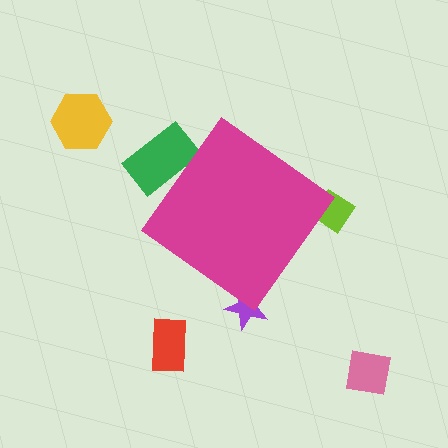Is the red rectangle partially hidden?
No, the red rectangle is fully visible.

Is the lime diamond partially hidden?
Yes, the lime diamond is partially hidden behind the magenta diamond.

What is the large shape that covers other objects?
A magenta diamond.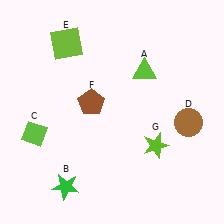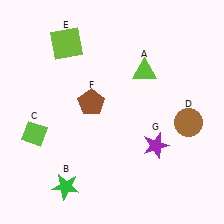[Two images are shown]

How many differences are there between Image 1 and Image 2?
There is 1 difference between the two images.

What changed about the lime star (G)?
In Image 1, G is lime. In Image 2, it changed to purple.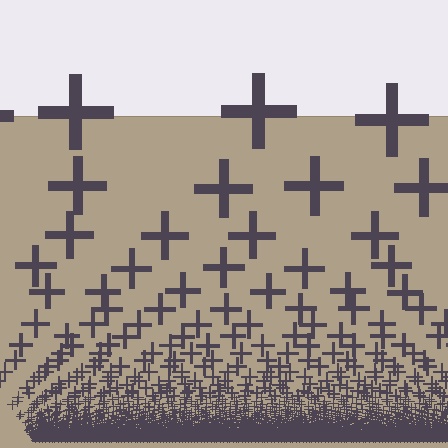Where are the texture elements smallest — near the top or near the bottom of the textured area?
Near the bottom.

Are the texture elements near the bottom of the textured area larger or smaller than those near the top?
Smaller. The gradient is inverted — elements near the bottom are smaller and denser.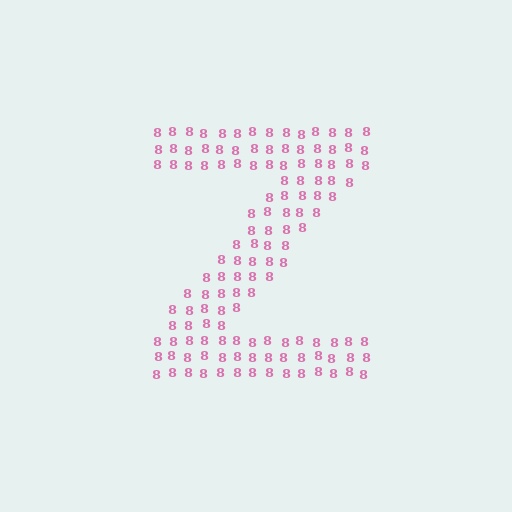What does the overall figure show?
The overall figure shows the letter Z.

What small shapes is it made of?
It is made of small digit 8's.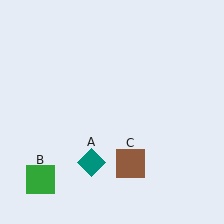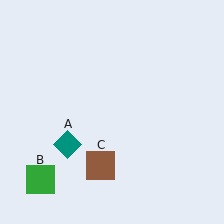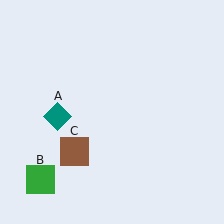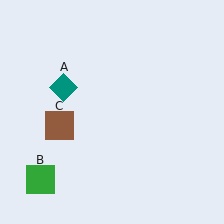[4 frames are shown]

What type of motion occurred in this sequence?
The teal diamond (object A), brown square (object C) rotated clockwise around the center of the scene.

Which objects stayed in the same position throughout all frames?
Green square (object B) remained stationary.